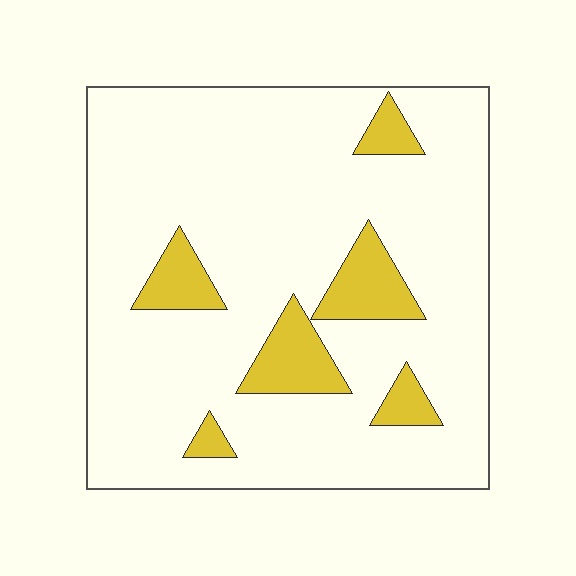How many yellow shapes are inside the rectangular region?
6.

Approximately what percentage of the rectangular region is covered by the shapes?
Approximately 15%.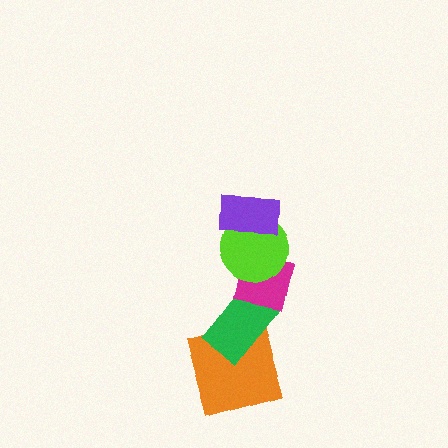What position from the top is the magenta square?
The magenta square is 3rd from the top.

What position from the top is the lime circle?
The lime circle is 2nd from the top.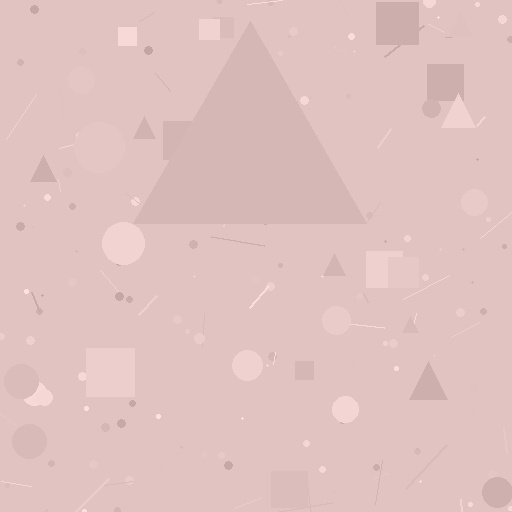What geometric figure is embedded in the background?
A triangle is embedded in the background.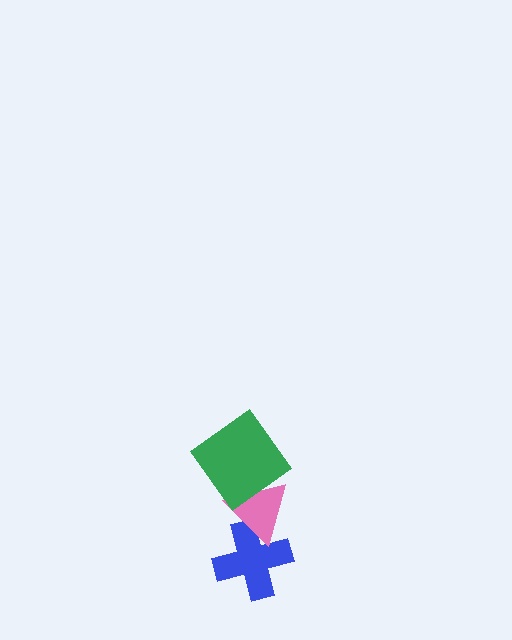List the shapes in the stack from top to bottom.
From top to bottom: the green diamond, the pink triangle, the blue cross.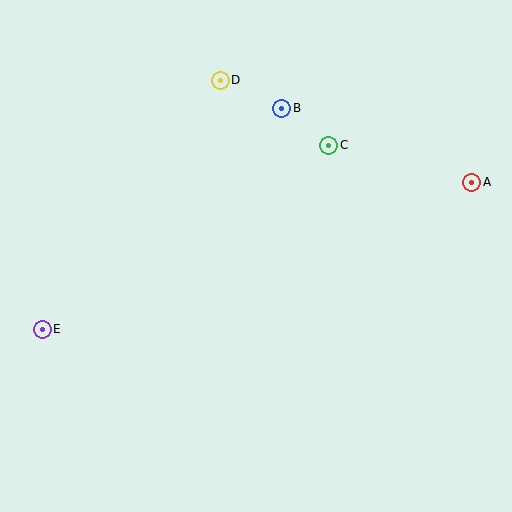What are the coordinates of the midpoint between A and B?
The midpoint between A and B is at (377, 145).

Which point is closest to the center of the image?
Point C at (329, 145) is closest to the center.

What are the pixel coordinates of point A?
Point A is at (472, 182).